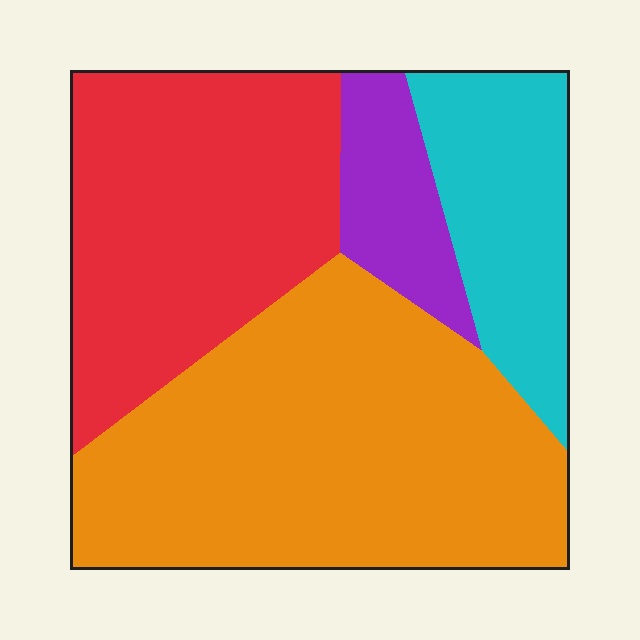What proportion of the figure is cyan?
Cyan takes up about one sixth (1/6) of the figure.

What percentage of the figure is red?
Red takes up about one third (1/3) of the figure.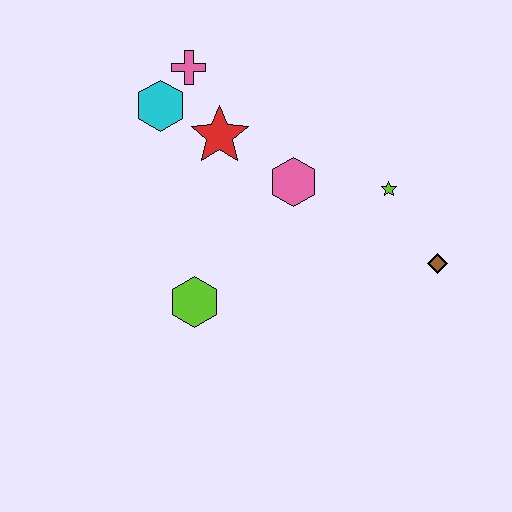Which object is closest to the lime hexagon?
The pink hexagon is closest to the lime hexagon.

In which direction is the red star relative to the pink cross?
The red star is below the pink cross.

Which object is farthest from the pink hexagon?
The brown diamond is farthest from the pink hexagon.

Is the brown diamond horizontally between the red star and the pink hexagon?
No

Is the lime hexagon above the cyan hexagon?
No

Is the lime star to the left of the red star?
No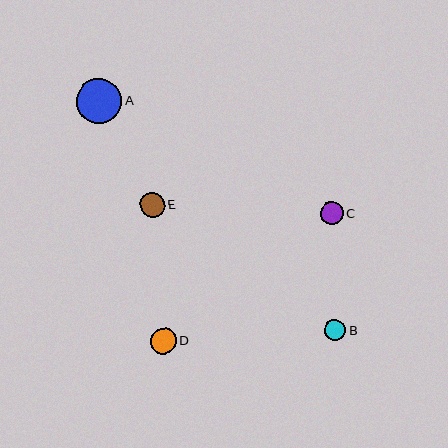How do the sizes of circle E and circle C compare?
Circle E and circle C are approximately the same size.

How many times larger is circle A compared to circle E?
Circle A is approximately 1.8 times the size of circle E.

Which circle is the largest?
Circle A is the largest with a size of approximately 45 pixels.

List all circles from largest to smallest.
From largest to smallest: A, D, E, C, B.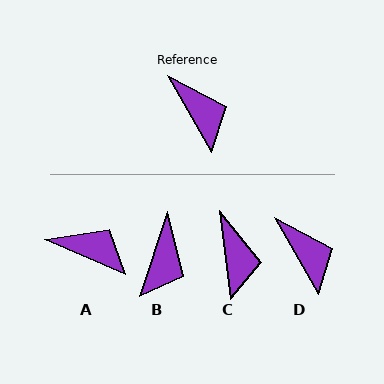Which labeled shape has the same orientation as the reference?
D.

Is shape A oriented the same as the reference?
No, it is off by about 37 degrees.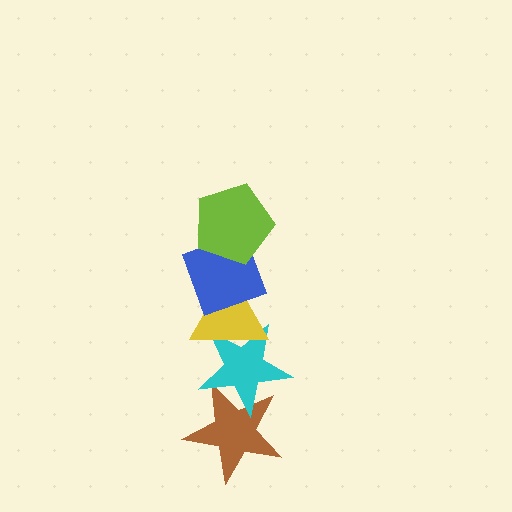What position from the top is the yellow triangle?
The yellow triangle is 3rd from the top.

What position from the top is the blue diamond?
The blue diamond is 2nd from the top.